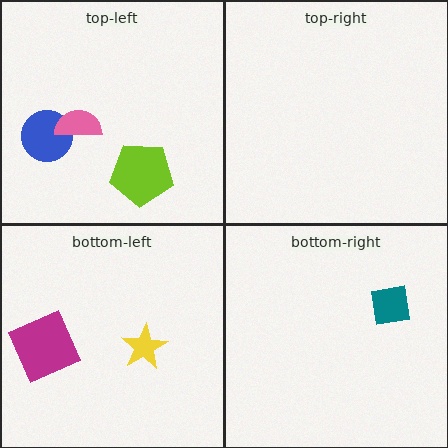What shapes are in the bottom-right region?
The teal square.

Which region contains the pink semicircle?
The top-left region.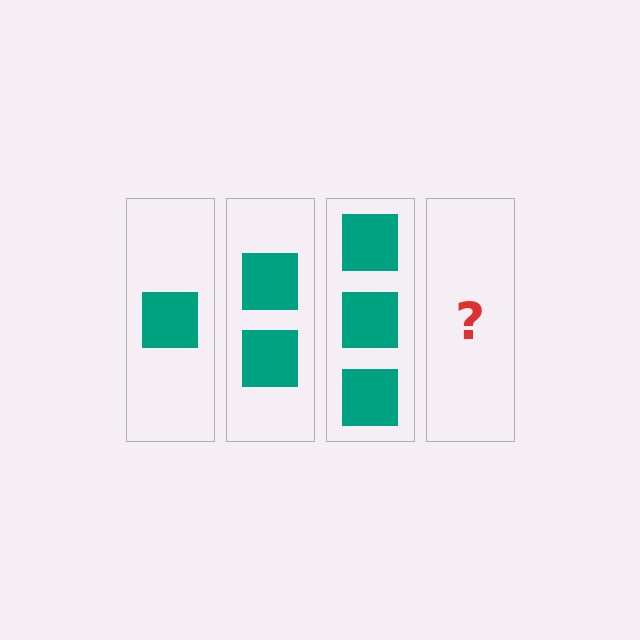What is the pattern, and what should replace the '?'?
The pattern is that each step adds one more square. The '?' should be 4 squares.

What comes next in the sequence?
The next element should be 4 squares.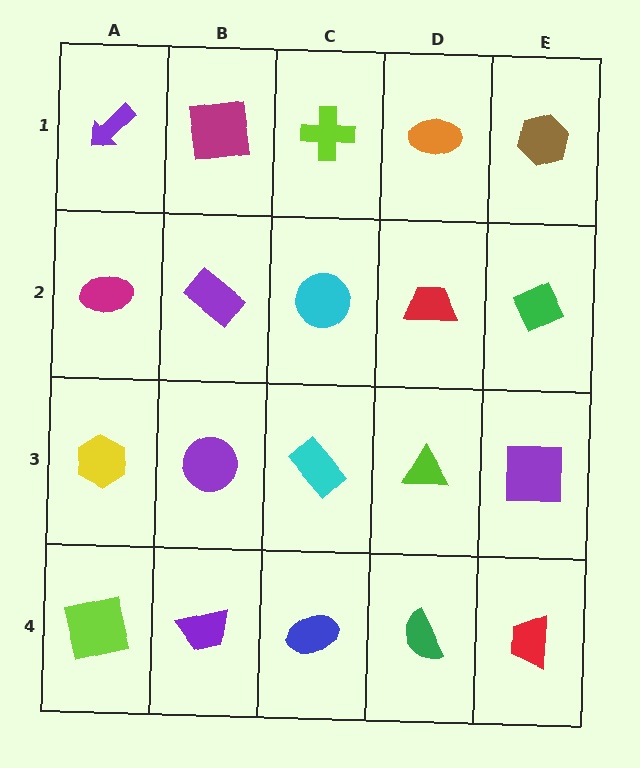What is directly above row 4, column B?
A purple circle.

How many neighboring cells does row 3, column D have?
4.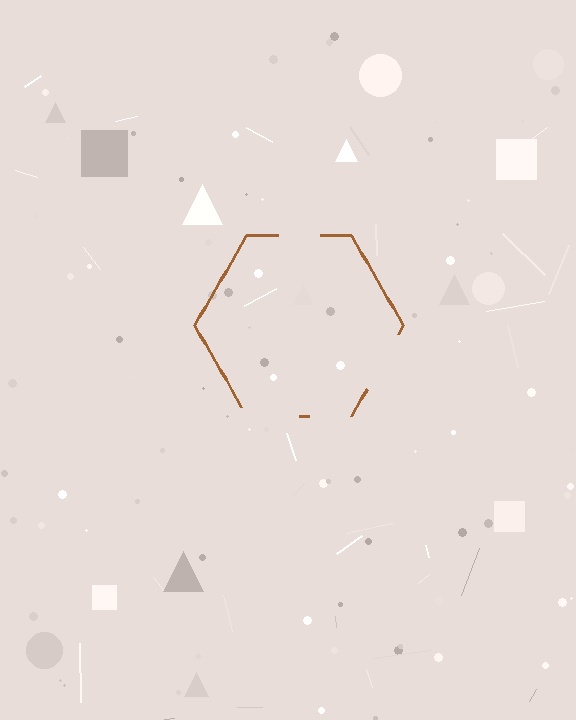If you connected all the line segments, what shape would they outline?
They would outline a hexagon.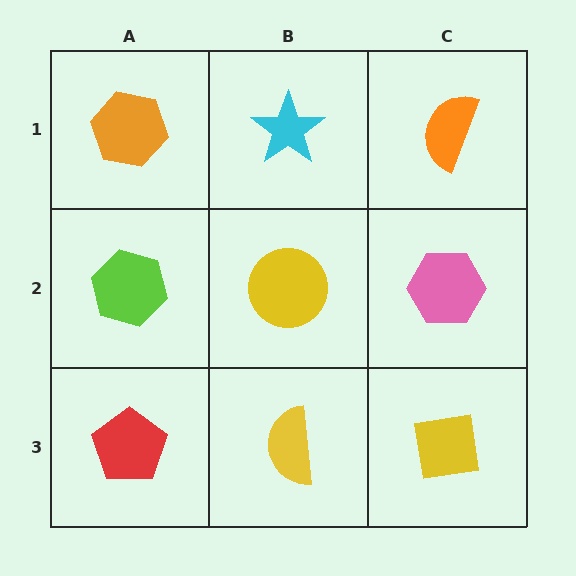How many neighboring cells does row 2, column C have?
3.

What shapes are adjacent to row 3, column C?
A pink hexagon (row 2, column C), a yellow semicircle (row 3, column B).